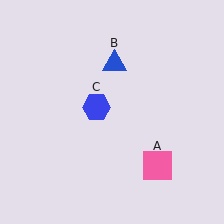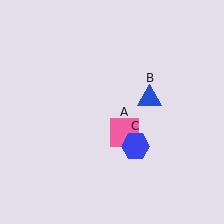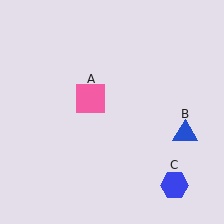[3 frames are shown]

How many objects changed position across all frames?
3 objects changed position: pink square (object A), blue triangle (object B), blue hexagon (object C).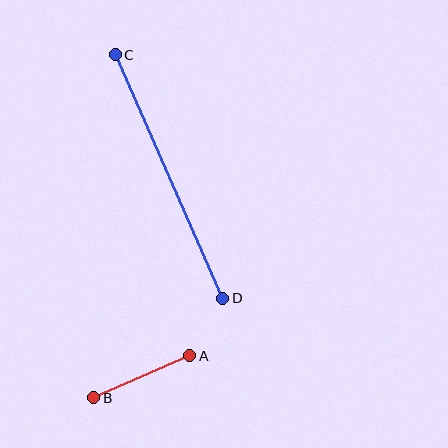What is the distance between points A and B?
The distance is approximately 105 pixels.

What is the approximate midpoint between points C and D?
The midpoint is at approximately (169, 177) pixels.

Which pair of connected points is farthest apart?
Points C and D are farthest apart.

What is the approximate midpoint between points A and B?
The midpoint is at approximately (142, 377) pixels.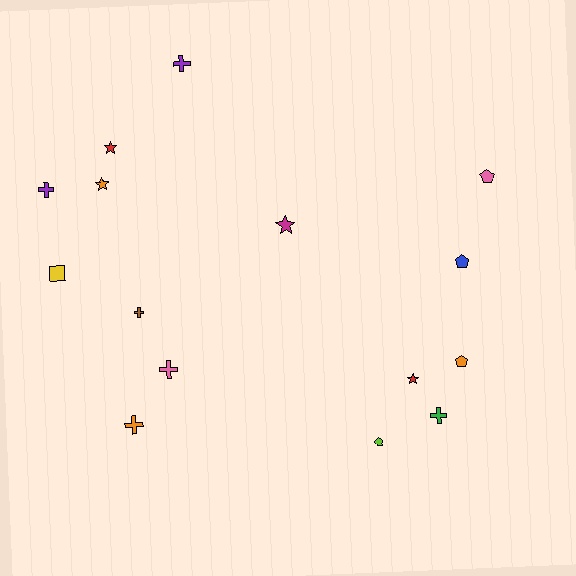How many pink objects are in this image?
There are 2 pink objects.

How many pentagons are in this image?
There are 4 pentagons.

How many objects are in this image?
There are 15 objects.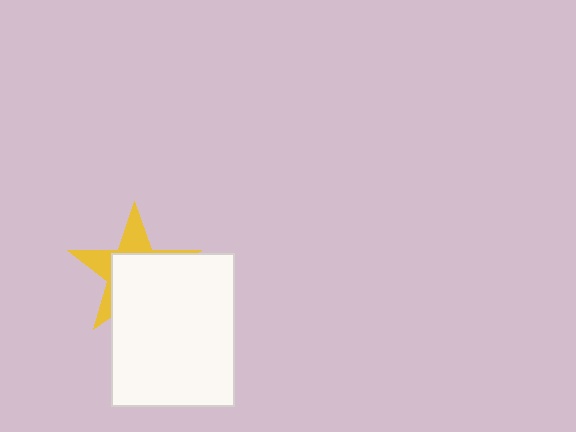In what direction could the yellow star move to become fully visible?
The yellow star could move toward the upper-left. That would shift it out from behind the white rectangle entirely.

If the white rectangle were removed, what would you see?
You would see the complete yellow star.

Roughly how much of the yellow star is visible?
A small part of it is visible (roughly 40%).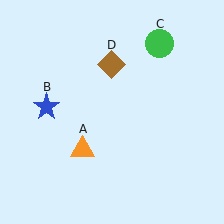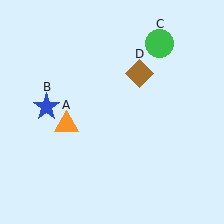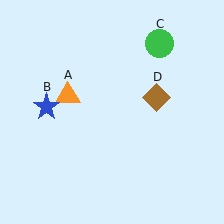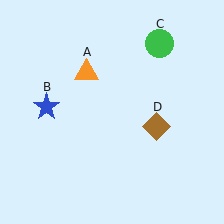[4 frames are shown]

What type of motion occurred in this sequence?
The orange triangle (object A), brown diamond (object D) rotated clockwise around the center of the scene.